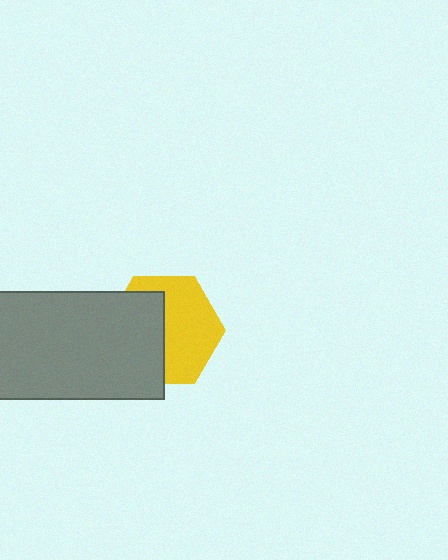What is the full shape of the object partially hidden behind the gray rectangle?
The partially hidden object is a yellow hexagon.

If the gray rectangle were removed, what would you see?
You would see the complete yellow hexagon.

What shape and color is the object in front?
The object in front is a gray rectangle.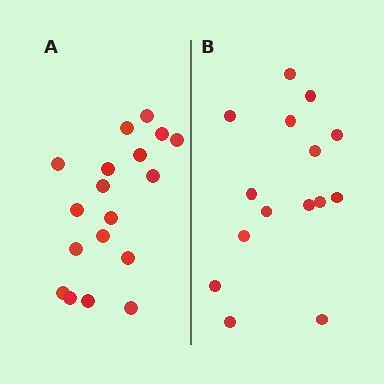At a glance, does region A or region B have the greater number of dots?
Region A (the left region) has more dots.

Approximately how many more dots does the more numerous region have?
Region A has just a few more — roughly 2 or 3 more dots than region B.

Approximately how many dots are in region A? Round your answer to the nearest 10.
About 20 dots. (The exact count is 18, which rounds to 20.)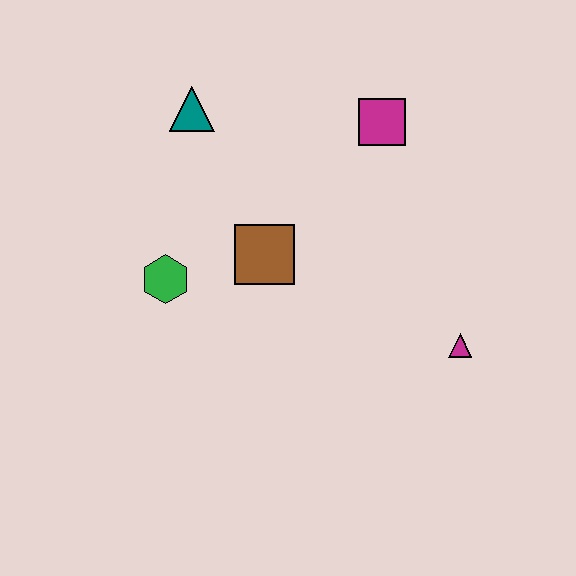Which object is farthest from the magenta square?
The green hexagon is farthest from the magenta square.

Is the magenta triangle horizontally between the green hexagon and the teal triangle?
No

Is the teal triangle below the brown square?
No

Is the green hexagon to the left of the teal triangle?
Yes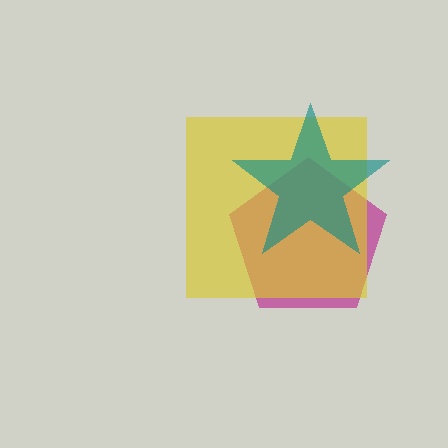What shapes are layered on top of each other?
The layered shapes are: a magenta pentagon, a yellow square, a teal star.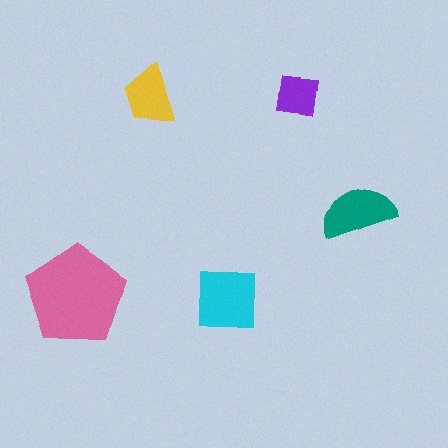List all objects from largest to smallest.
The pink pentagon, the cyan square, the teal semicircle, the yellow trapezoid, the purple square.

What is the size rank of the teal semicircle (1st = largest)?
3rd.